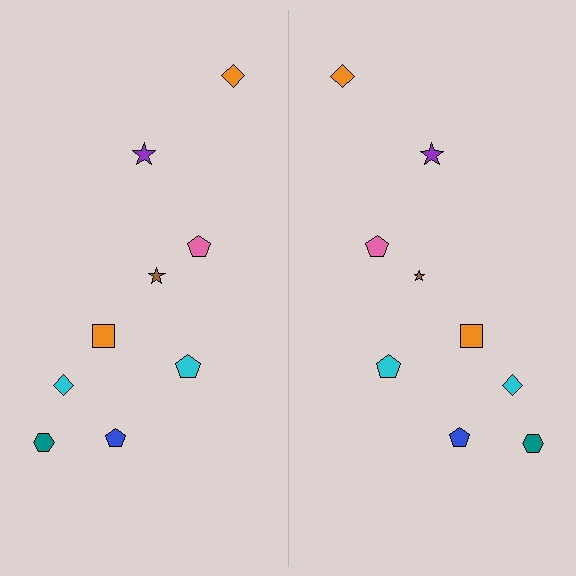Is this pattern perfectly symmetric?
No, the pattern is not perfectly symmetric. The brown star on the right side has a different size than its mirror counterpart.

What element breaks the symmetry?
The brown star on the right side has a different size than its mirror counterpart.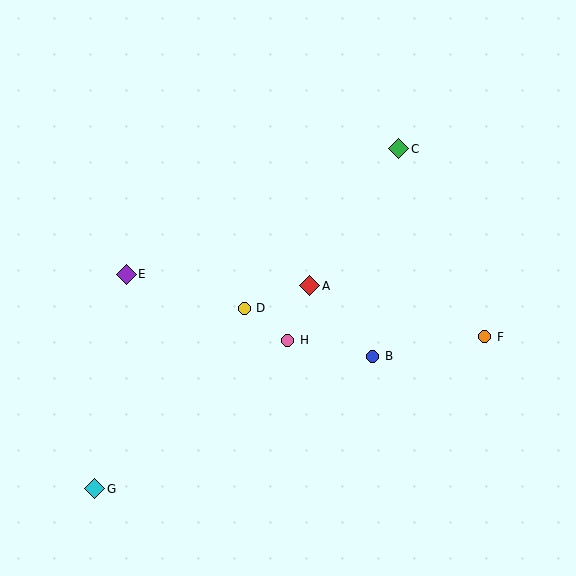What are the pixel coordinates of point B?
Point B is at (373, 356).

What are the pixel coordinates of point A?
Point A is at (310, 286).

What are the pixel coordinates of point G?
Point G is at (95, 489).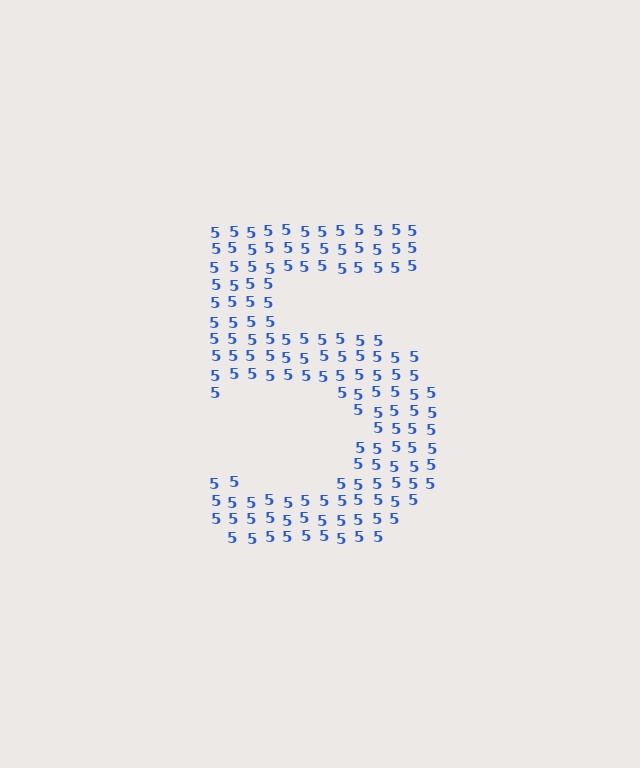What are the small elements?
The small elements are digit 5's.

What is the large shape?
The large shape is the digit 5.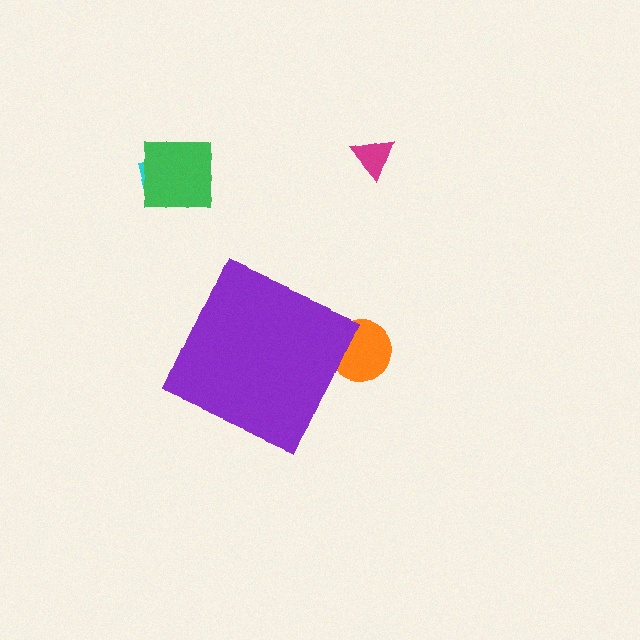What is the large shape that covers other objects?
A purple diamond.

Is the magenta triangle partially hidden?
No, the magenta triangle is fully visible.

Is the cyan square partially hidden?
No, the cyan square is fully visible.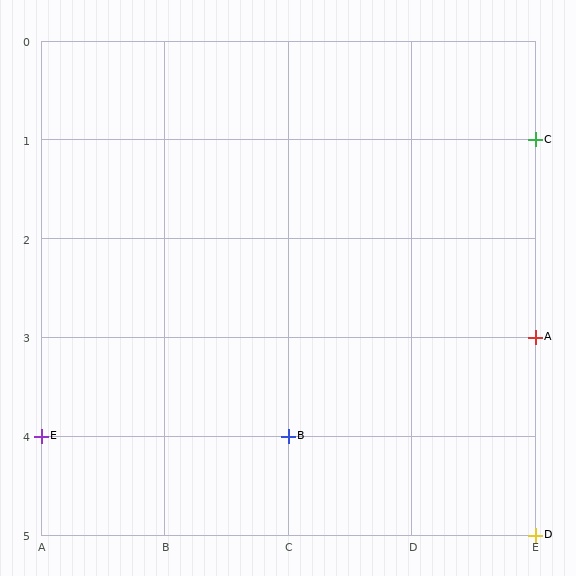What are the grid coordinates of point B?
Point B is at grid coordinates (C, 4).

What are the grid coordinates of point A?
Point A is at grid coordinates (E, 3).